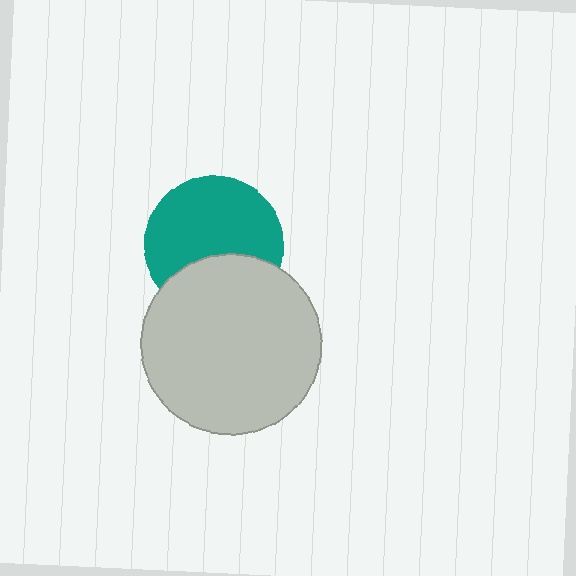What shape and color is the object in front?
The object in front is a light gray circle.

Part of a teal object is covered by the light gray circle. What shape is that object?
It is a circle.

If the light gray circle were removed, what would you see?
You would see the complete teal circle.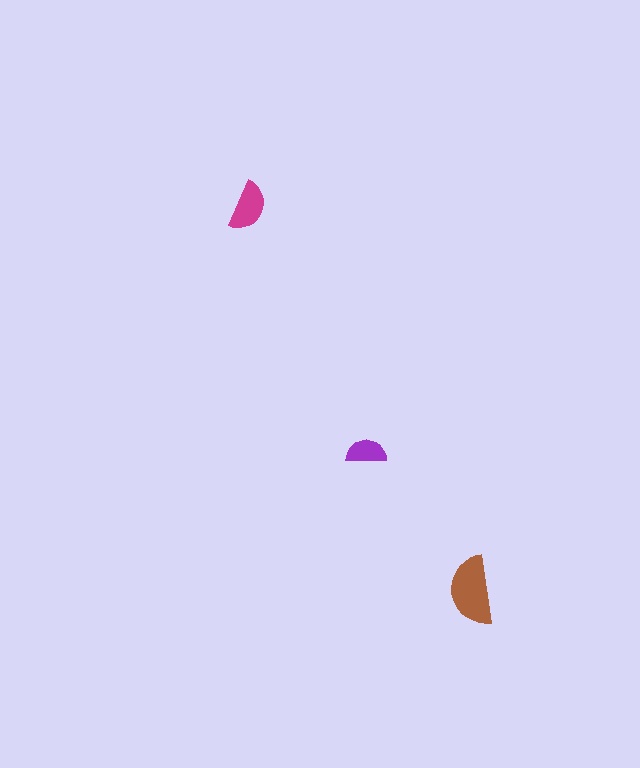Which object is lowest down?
The brown semicircle is bottommost.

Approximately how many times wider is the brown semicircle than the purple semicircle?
About 1.5 times wider.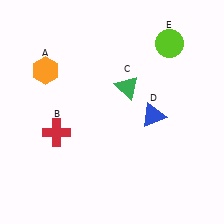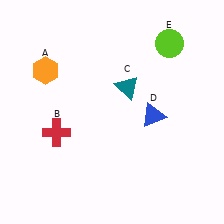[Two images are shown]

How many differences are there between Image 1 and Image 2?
There is 1 difference between the two images.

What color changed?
The triangle (C) changed from green in Image 1 to teal in Image 2.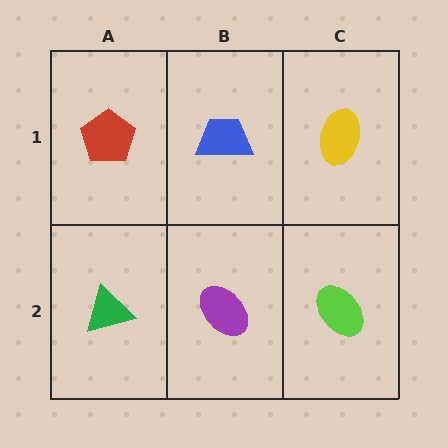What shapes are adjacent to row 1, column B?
A purple ellipse (row 2, column B), a red pentagon (row 1, column A), a yellow ellipse (row 1, column C).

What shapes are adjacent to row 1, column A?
A green triangle (row 2, column A), a blue trapezoid (row 1, column B).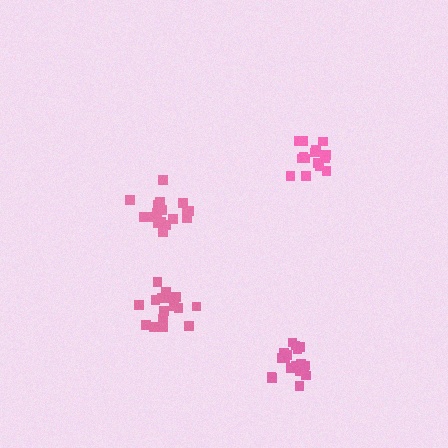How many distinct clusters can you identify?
There are 4 distinct clusters.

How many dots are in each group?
Group 1: 16 dots, Group 2: 19 dots, Group 3: 19 dots, Group 4: 15 dots (69 total).